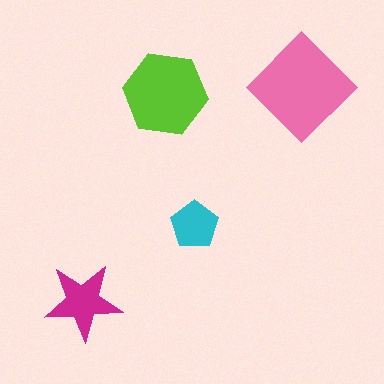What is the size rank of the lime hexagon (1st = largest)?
2nd.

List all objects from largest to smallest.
The pink diamond, the lime hexagon, the magenta star, the cyan pentagon.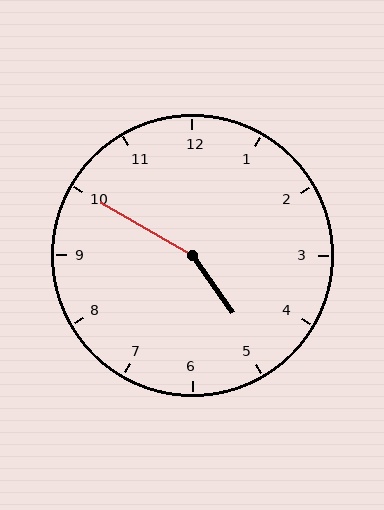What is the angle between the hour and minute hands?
Approximately 155 degrees.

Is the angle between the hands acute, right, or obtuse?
It is obtuse.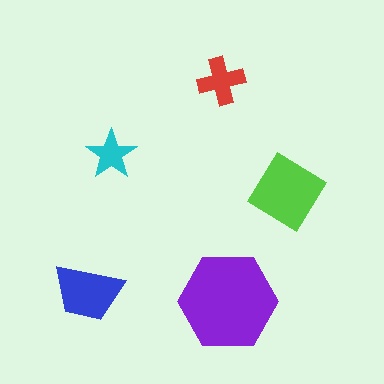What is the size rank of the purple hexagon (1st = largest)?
1st.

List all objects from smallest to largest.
The cyan star, the red cross, the blue trapezoid, the lime diamond, the purple hexagon.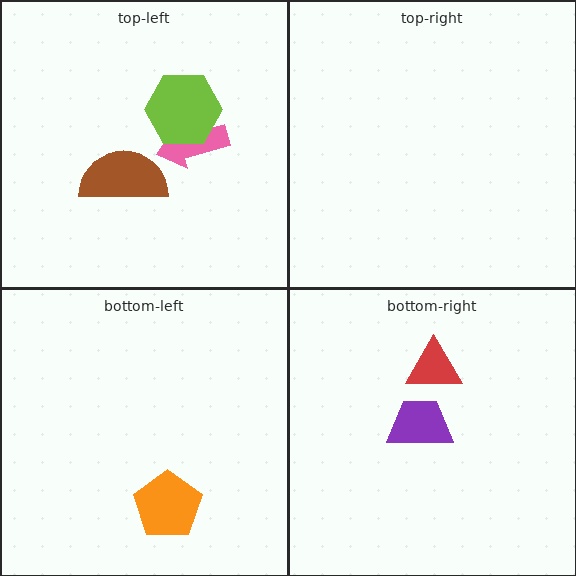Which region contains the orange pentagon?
The bottom-left region.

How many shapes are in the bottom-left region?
1.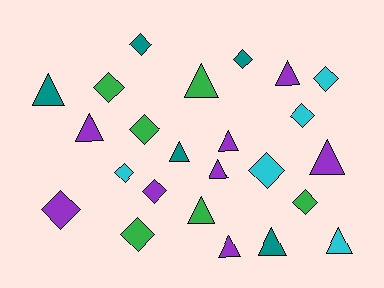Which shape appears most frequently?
Diamond, with 12 objects.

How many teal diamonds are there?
There are 2 teal diamonds.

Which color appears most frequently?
Purple, with 8 objects.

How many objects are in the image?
There are 24 objects.